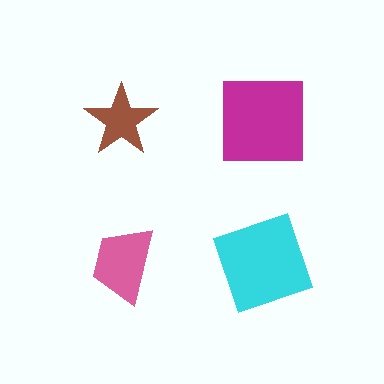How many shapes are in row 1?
2 shapes.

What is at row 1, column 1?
A brown star.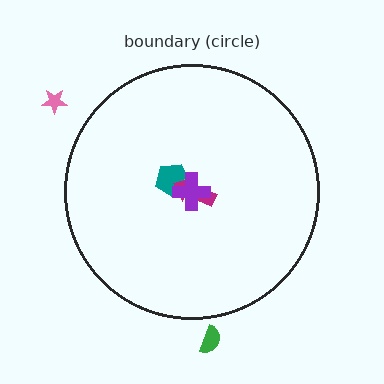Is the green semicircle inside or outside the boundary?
Outside.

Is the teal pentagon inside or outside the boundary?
Inside.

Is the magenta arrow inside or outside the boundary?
Inside.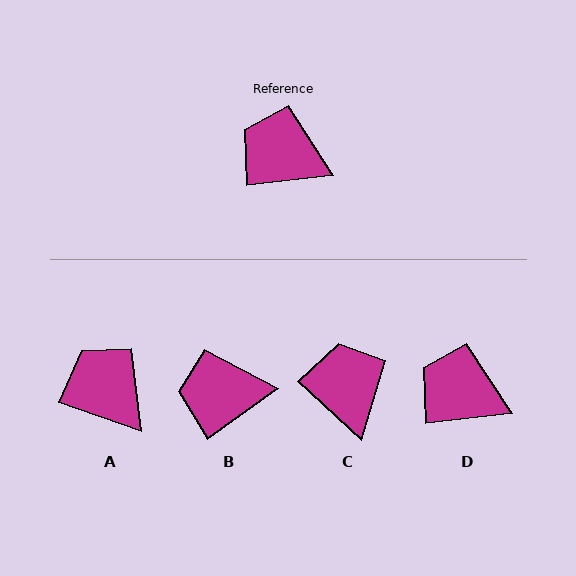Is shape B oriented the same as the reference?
No, it is off by about 29 degrees.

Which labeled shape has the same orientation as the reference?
D.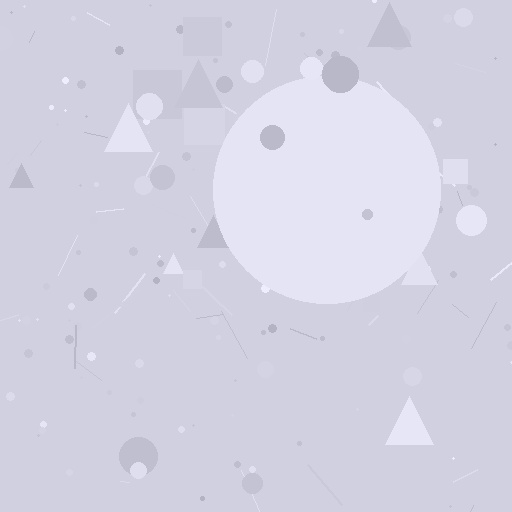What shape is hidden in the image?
A circle is hidden in the image.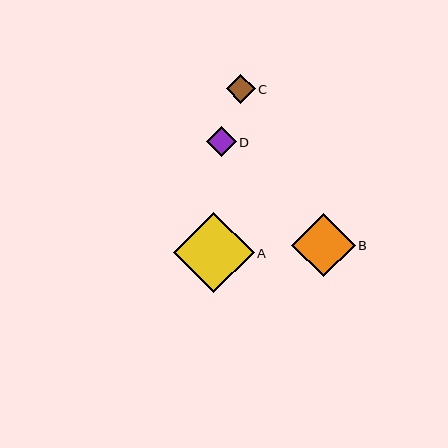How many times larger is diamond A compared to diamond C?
Diamond A is approximately 2.8 times the size of diamond C.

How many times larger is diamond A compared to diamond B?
Diamond A is approximately 1.3 times the size of diamond B.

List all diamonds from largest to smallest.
From largest to smallest: A, B, D, C.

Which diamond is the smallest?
Diamond C is the smallest with a size of approximately 29 pixels.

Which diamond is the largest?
Diamond A is the largest with a size of approximately 81 pixels.